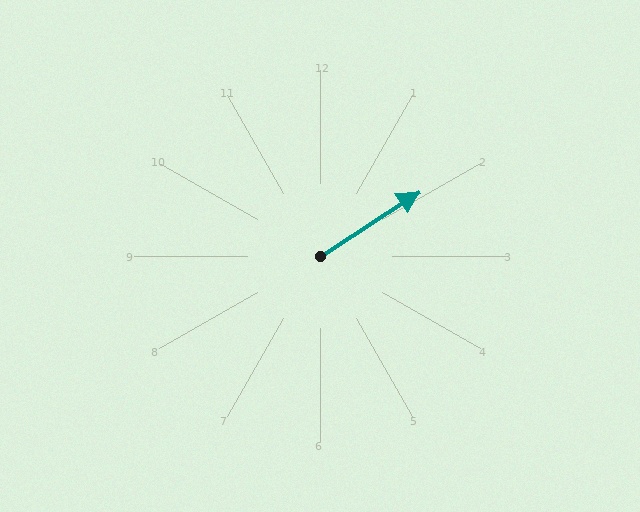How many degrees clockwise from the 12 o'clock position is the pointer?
Approximately 57 degrees.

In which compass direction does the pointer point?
Northeast.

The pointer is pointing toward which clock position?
Roughly 2 o'clock.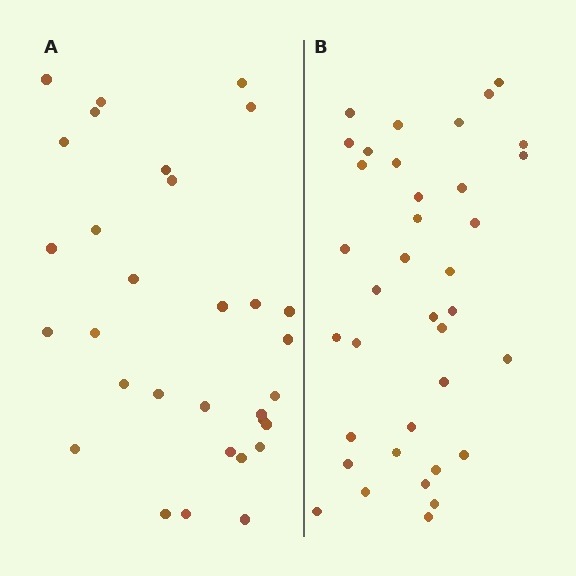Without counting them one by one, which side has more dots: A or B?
Region B (the right region) has more dots.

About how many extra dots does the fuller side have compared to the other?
Region B has about 6 more dots than region A.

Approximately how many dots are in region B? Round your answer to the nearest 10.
About 40 dots. (The exact count is 37, which rounds to 40.)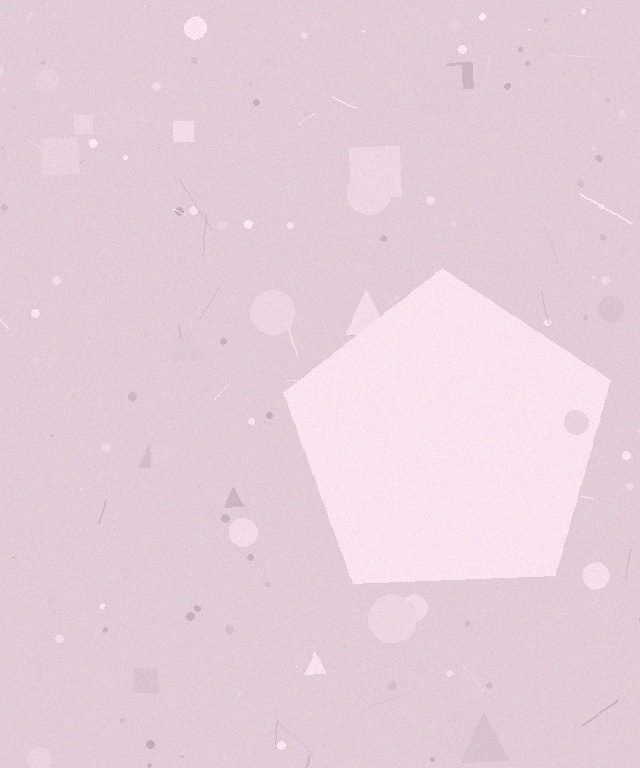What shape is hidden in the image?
A pentagon is hidden in the image.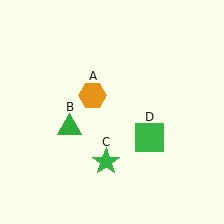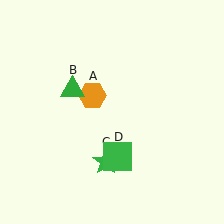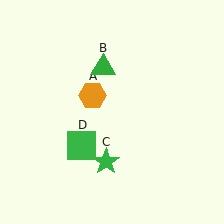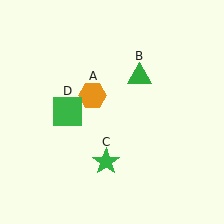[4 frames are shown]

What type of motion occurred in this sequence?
The green triangle (object B), green square (object D) rotated clockwise around the center of the scene.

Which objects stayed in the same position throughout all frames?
Orange hexagon (object A) and green star (object C) remained stationary.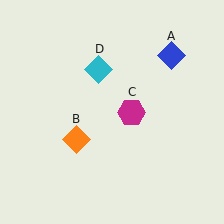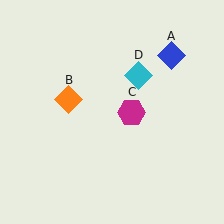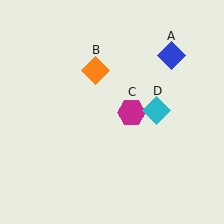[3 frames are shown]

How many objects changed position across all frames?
2 objects changed position: orange diamond (object B), cyan diamond (object D).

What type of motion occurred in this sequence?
The orange diamond (object B), cyan diamond (object D) rotated clockwise around the center of the scene.